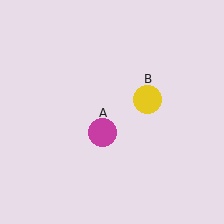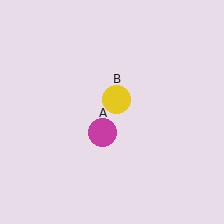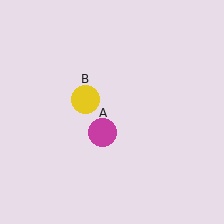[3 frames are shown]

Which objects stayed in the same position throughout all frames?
Magenta circle (object A) remained stationary.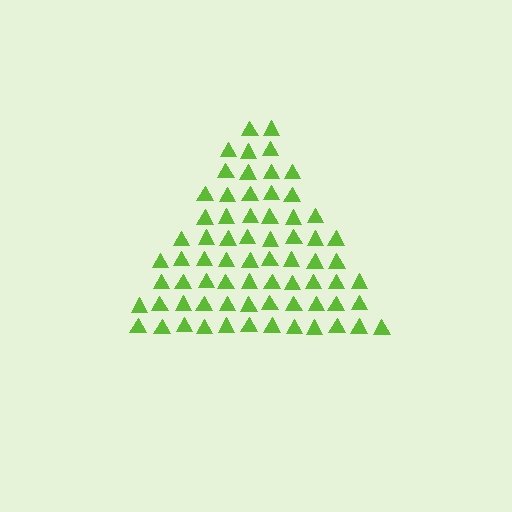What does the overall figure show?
The overall figure shows a triangle.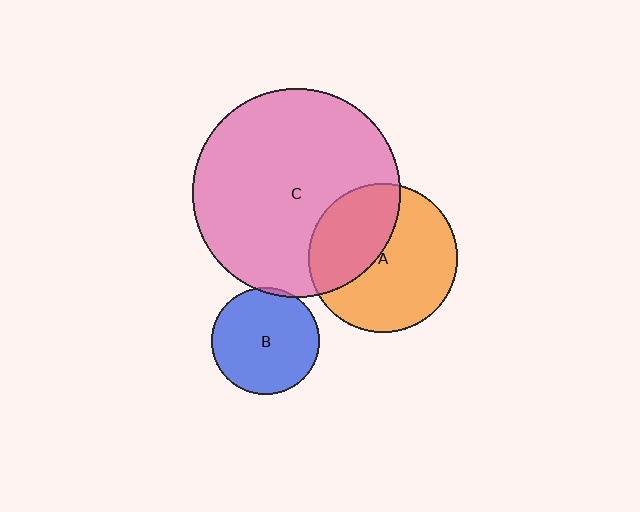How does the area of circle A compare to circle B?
Approximately 1.9 times.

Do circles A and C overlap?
Yes.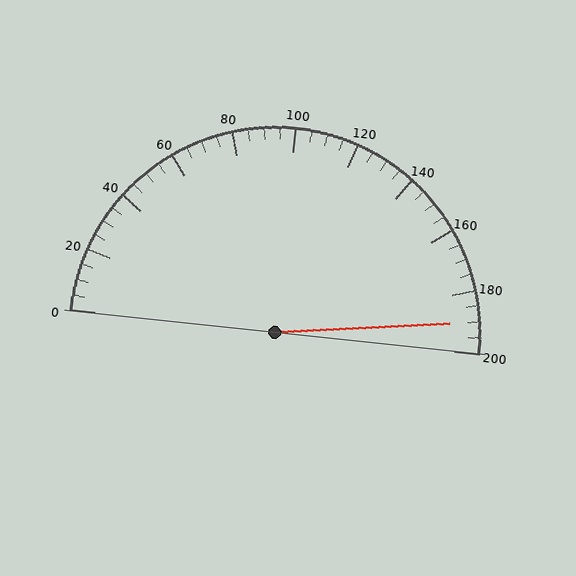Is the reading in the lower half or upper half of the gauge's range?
The reading is in the upper half of the range (0 to 200).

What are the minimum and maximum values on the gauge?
The gauge ranges from 0 to 200.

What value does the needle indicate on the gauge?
The needle indicates approximately 190.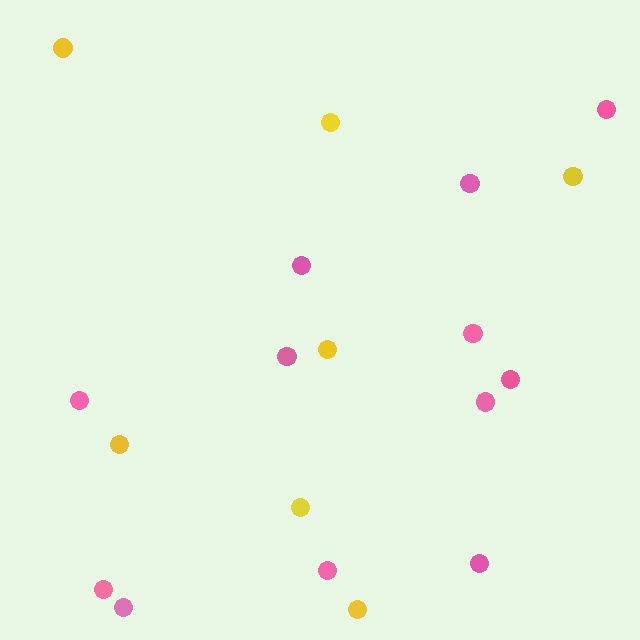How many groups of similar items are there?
There are 2 groups: one group of pink circles (12) and one group of yellow circles (7).